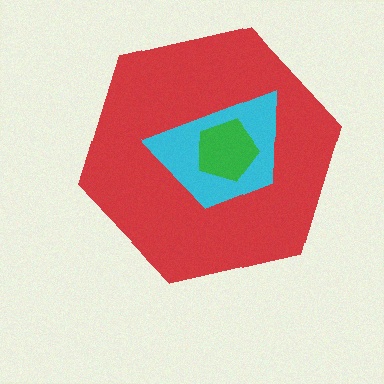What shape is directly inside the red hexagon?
The cyan trapezoid.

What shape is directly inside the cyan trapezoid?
The green pentagon.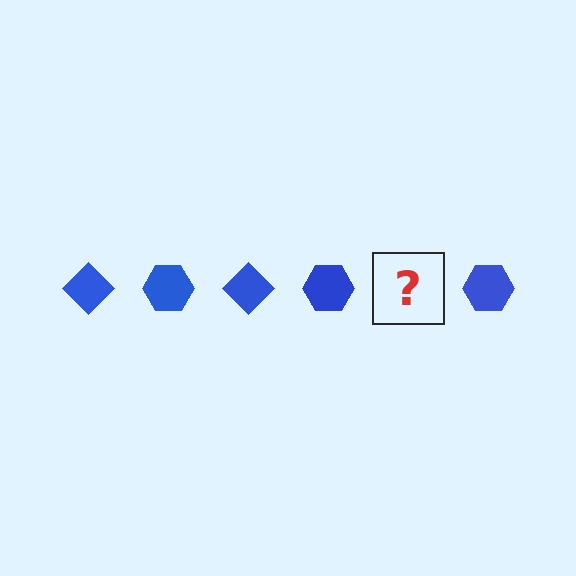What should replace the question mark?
The question mark should be replaced with a blue diamond.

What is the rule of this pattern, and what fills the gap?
The rule is that the pattern cycles through diamond, hexagon shapes in blue. The gap should be filled with a blue diamond.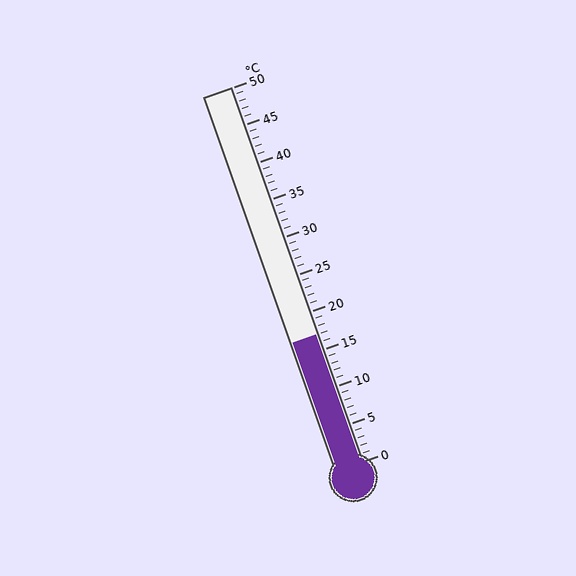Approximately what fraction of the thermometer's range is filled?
The thermometer is filled to approximately 35% of its range.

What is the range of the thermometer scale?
The thermometer scale ranges from 0°C to 50°C.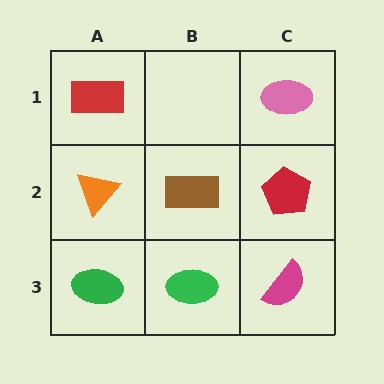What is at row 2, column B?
A brown rectangle.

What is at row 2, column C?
A red pentagon.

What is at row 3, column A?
A green ellipse.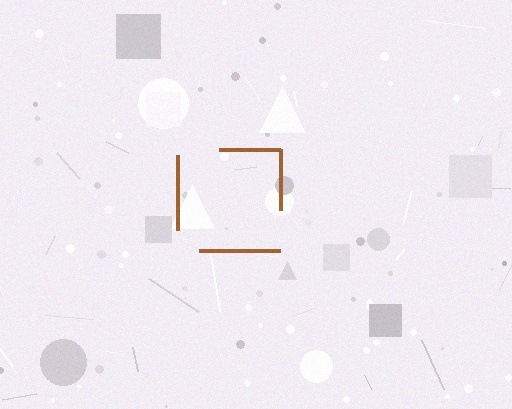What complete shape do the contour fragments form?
The contour fragments form a square.